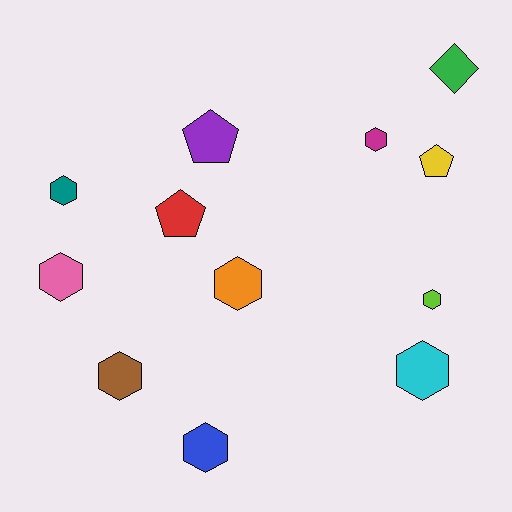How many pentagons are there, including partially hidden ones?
There are 3 pentagons.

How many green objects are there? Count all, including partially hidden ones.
There is 1 green object.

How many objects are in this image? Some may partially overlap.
There are 12 objects.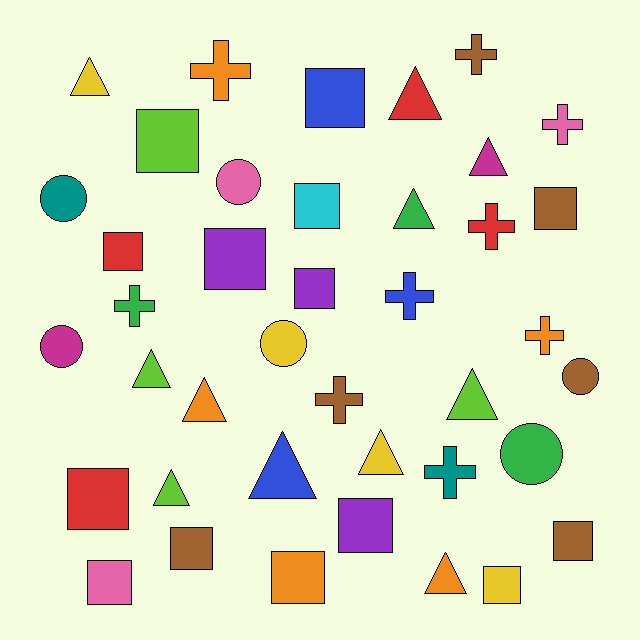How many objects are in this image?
There are 40 objects.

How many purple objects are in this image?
There are 3 purple objects.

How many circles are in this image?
There are 6 circles.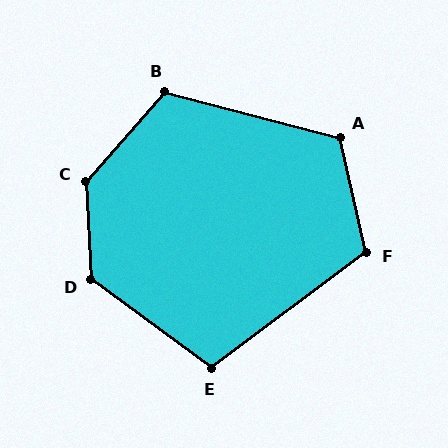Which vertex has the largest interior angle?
C, at approximately 136 degrees.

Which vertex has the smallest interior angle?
E, at approximately 107 degrees.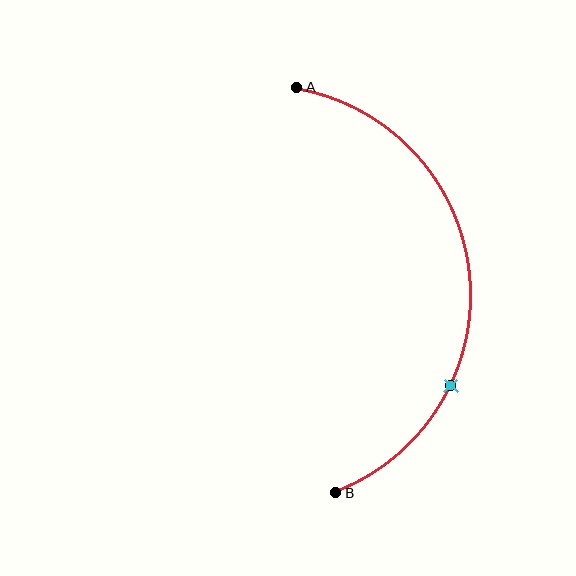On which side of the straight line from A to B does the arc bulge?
The arc bulges to the right of the straight line connecting A and B.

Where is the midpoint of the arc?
The arc midpoint is the point on the curve farthest from the straight line joining A and B. It sits to the right of that line.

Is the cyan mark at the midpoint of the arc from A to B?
No. The cyan mark lies on the arc but is closer to endpoint B. The arc midpoint would be at the point on the curve equidistant along the arc from both A and B.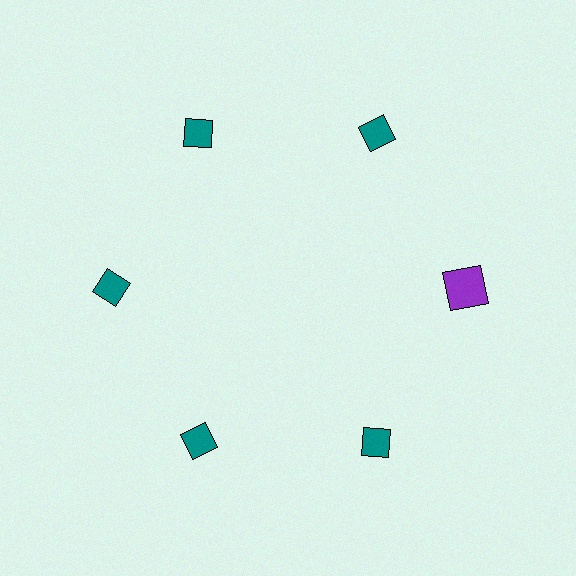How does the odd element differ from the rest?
It differs in both color (purple instead of teal) and shape (square instead of diamond).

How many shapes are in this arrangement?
There are 6 shapes arranged in a ring pattern.